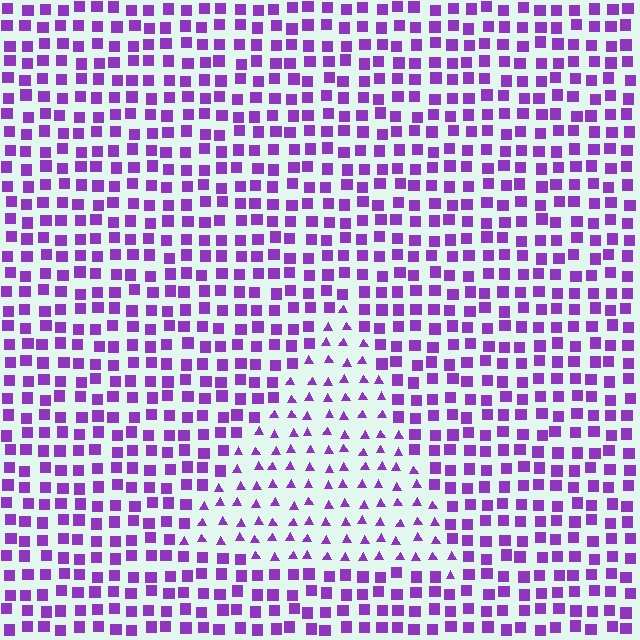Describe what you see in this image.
The image is filled with small purple elements arranged in a uniform grid. A triangle-shaped region contains triangles, while the surrounding area contains squares. The boundary is defined purely by the change in element shape.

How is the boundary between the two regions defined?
The boundary is defined by a change in element shape: triangles inside vs. squares outside. All elements share the same color and spacing.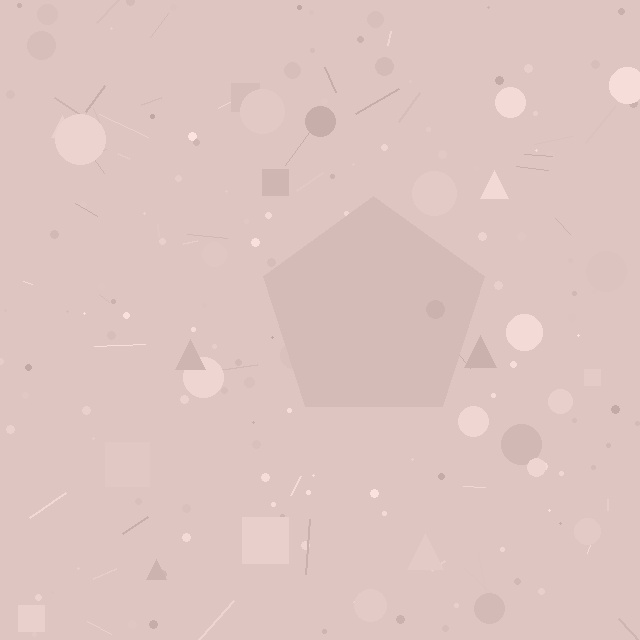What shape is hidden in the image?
A pentagon is hidden in the image.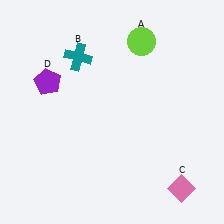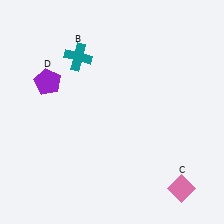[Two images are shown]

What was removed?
The lime circle (A) was removed in Image 2.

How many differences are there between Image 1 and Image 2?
There is 1 difference between the two images.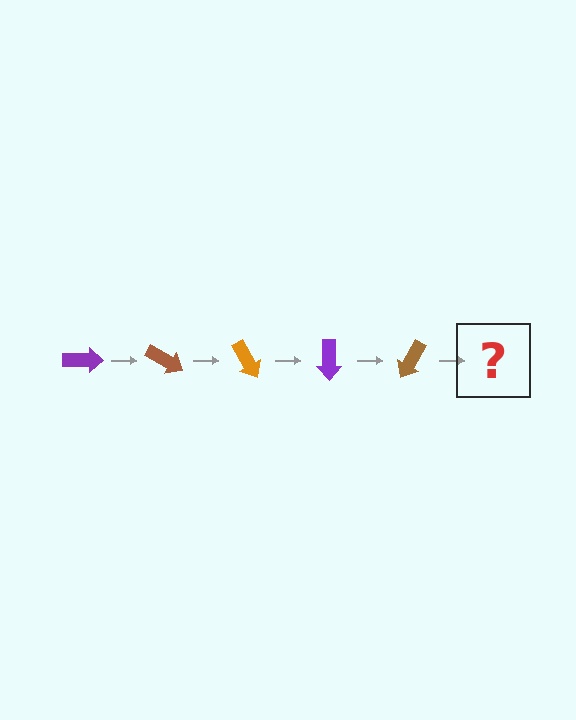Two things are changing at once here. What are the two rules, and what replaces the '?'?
The two rules are that it rotates 30 degrees each step and the color cycles through purple, brown, and orange. The '?' should be an orange arrow, rotated 150 degrees from the start.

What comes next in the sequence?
The next element should be an orange arrow, rotated 150 degrees from the start.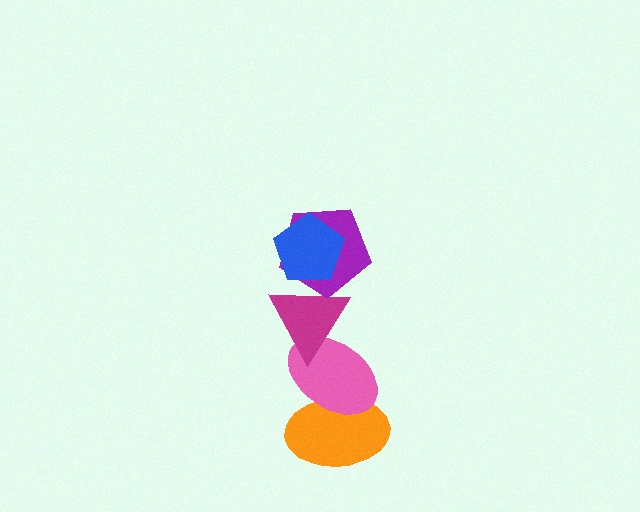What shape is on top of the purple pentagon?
The blue pentagon is on top of the purple pentagon.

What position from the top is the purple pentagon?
The purple pentagon is 2nd from the top.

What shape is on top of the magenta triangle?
The purple pentagon is on top of the magenta triangle.